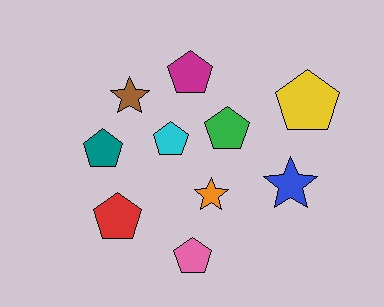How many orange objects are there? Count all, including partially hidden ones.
There is 1 orange object.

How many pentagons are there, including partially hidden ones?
There are 7 pentagons.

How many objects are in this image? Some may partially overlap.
There are 10 objects.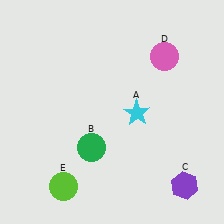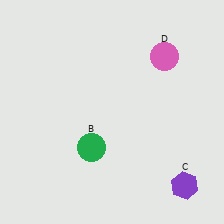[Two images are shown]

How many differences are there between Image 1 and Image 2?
There are 2 differences between the two images.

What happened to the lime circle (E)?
The lime circle (E) was removed in Image 2. It was in the bottom-left area of Image 1.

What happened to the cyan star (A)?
The cyan star (A) was removed in Image 2. It was in the bottom-right area of Image 1.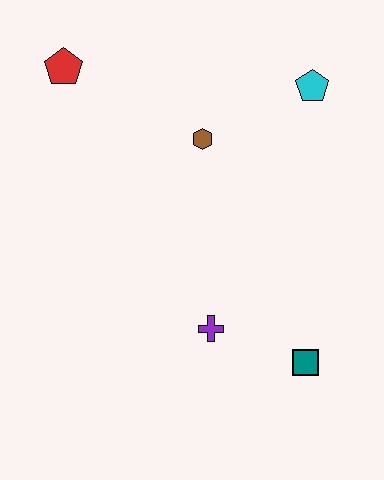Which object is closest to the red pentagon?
The brown hexagon is closest to the red pentagon.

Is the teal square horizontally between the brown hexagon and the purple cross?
No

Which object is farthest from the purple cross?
The red pentagon is farthest from the purple cross.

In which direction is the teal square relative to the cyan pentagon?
The teal square is below the cyan pentagon.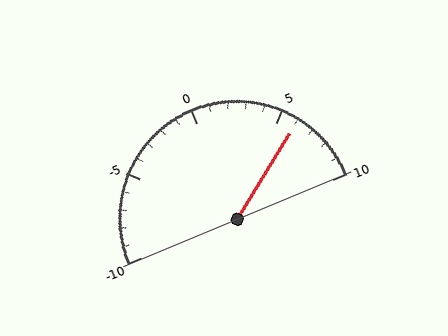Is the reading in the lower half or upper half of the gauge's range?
The reading is in the upper half of the range (-10 to 10).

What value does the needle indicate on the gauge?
The needle indicates approximately 6.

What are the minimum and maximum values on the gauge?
The gauge ranges from -10 to 10.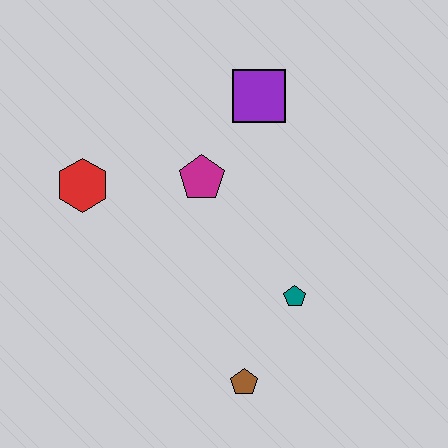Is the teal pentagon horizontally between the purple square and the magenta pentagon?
No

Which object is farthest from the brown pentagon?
The purple square is farthest from the brown pentagon.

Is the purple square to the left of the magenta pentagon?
No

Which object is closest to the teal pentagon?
The brown pentagon is closest to the teal pentagon.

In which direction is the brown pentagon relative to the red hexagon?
The brown pentagon is below the red hexagon.